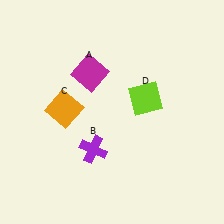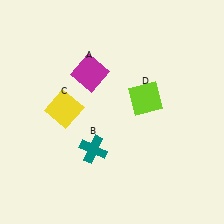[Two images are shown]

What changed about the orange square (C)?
In Image 1, C is orange. In Image 2, it changed to yellow.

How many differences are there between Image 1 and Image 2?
There are 2 differences between the two images.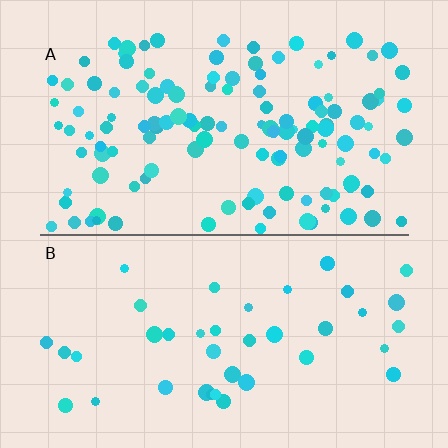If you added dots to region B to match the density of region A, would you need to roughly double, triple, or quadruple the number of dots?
Approximately triple.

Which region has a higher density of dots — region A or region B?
A (the top).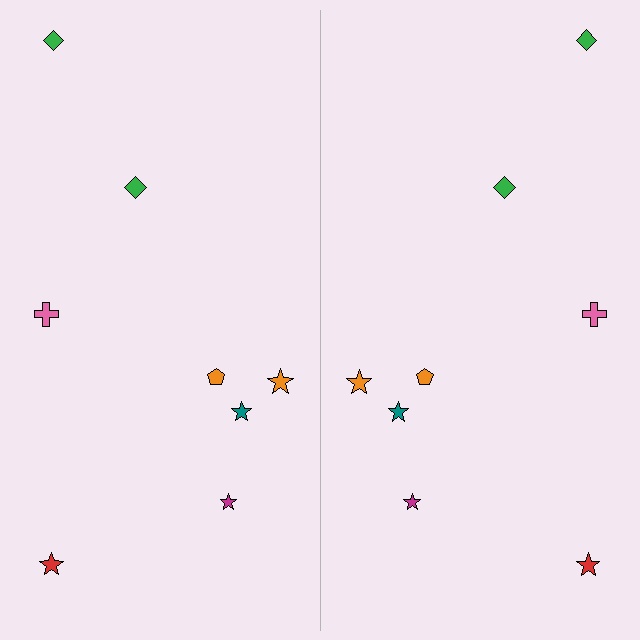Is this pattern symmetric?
Yes, this pattern has bilateral (reflection) symmetry.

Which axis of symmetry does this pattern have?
The pattern has a vertical axis of symmetry running through the center of the image.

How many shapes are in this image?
There are 16 shapes in this image.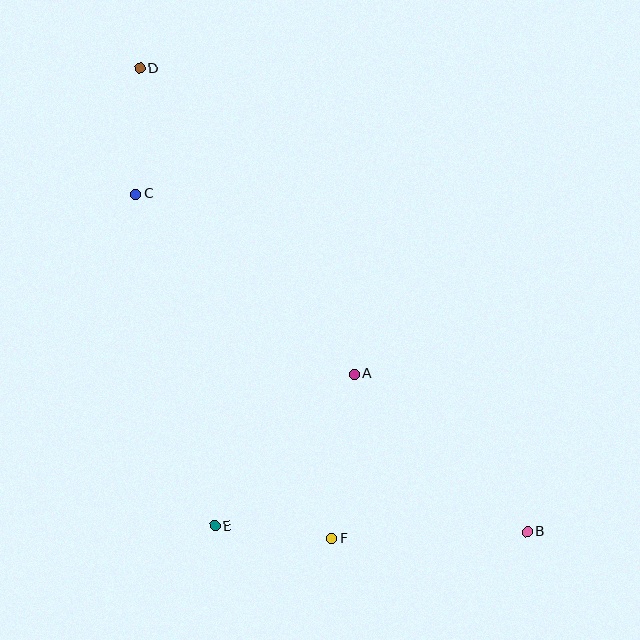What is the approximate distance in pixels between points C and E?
The distance between C and E is approximately 341 pixels.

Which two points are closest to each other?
Points E and F are closest to each other.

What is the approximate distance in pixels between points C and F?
The distance between C and F is approximately 396 pixels.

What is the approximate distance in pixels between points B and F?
The distance between B and F is approximately 195 pixels.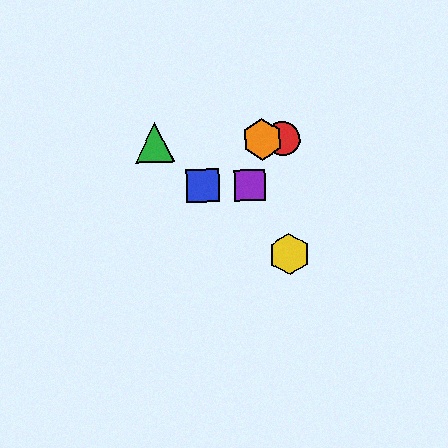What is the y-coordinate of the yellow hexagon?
The yellow hexagon is at y≈254.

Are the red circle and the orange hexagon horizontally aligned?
Yes, both are at y≈139.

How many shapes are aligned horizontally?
3 shapes (the red circle, the green triangle, the orange hexagon) are aligned horizontally.